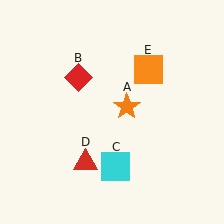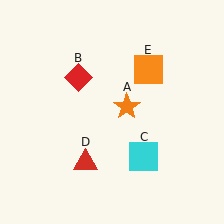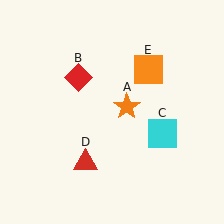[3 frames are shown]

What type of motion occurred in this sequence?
The cyan square (object C) rotated counterclockwise around the center of the scene.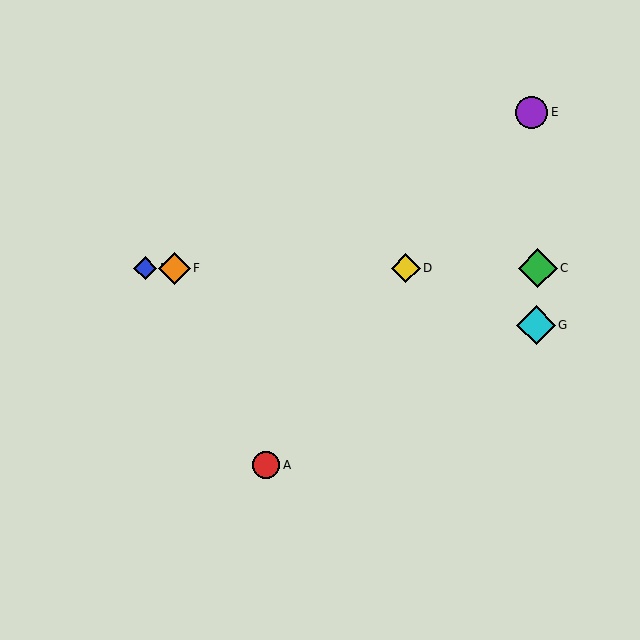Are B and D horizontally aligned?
Yes, both are at y≈268.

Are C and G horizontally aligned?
No, C is at y≈268 and G is at y≈325.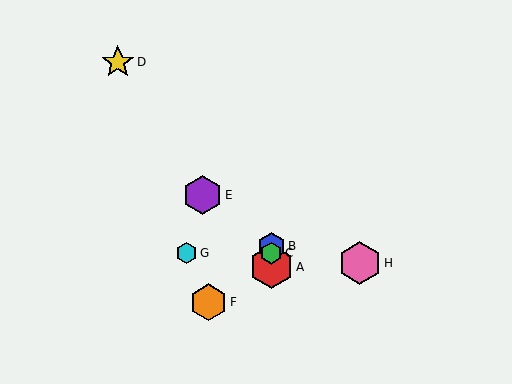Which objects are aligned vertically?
Objects A, B, C are aligned vertically.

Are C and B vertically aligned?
Yes, both are at x≈271.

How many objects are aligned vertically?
3 objects (A, B, C) are aligned vertically.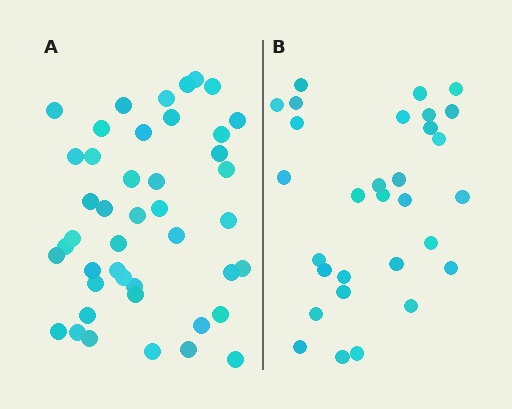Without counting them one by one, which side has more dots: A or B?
Region A (the left region) has more dots.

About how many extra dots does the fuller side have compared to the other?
Region A has approximately 15 more dots than region B.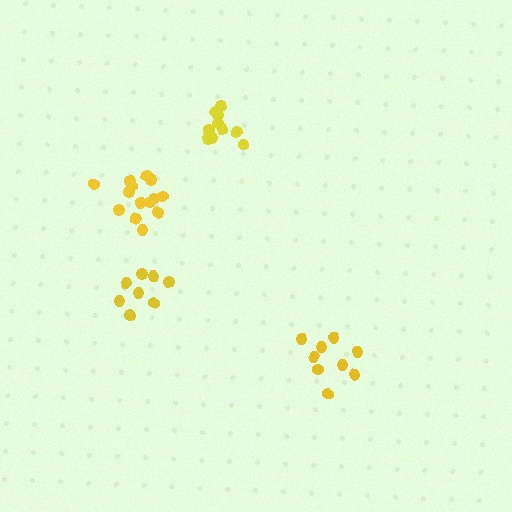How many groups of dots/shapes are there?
There are 4 groups.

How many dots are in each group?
Group 1: 14 dots, Group 2: 12 dots, Group 3: 8 dots, Group 4: 9 dots (43 total).